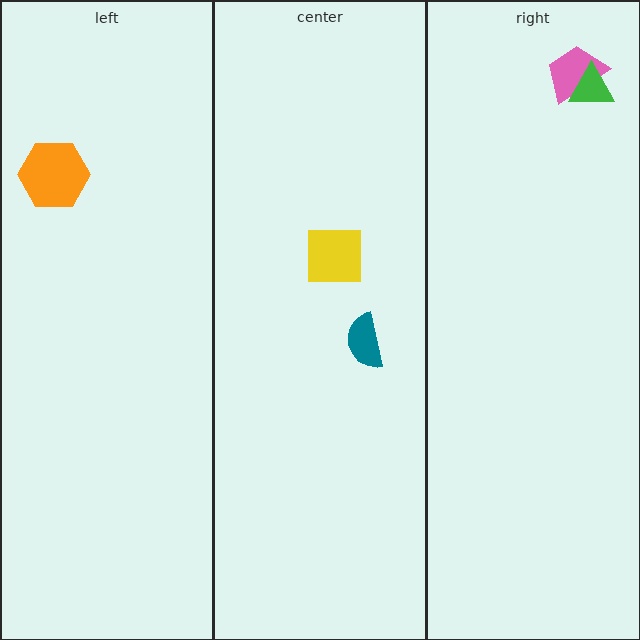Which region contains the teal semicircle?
The center region.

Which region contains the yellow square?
The center region.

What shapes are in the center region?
The yellow square, the teal semicircle.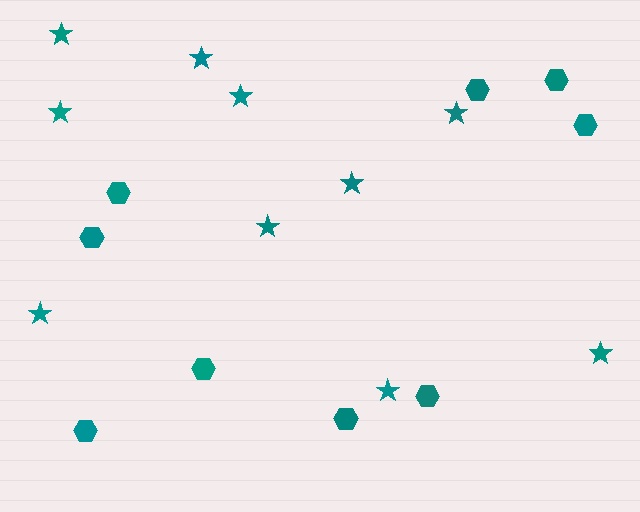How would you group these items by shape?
There are 2 groups: one group of stars (10) and one group of hexagons (9).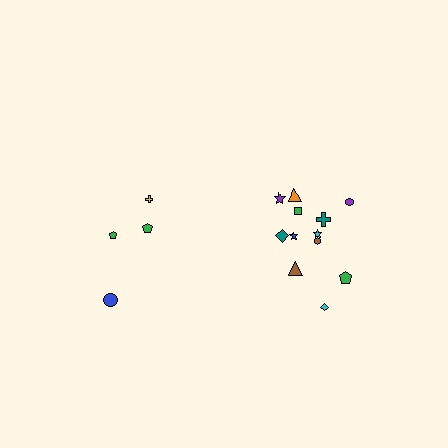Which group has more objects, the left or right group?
The right group.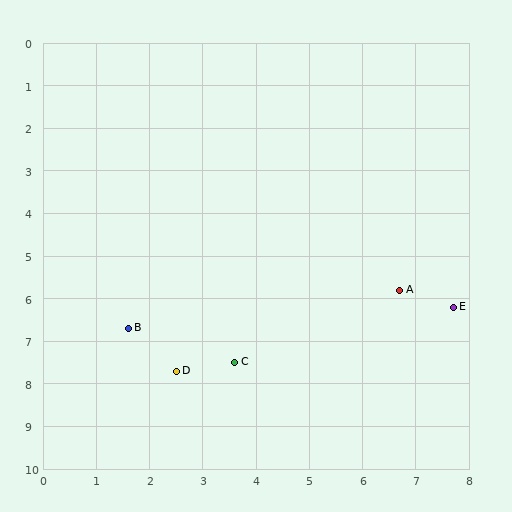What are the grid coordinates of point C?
Point C is at approximately (3.6, 7.5).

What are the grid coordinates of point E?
Point E is at approximately (7.7, 6.2).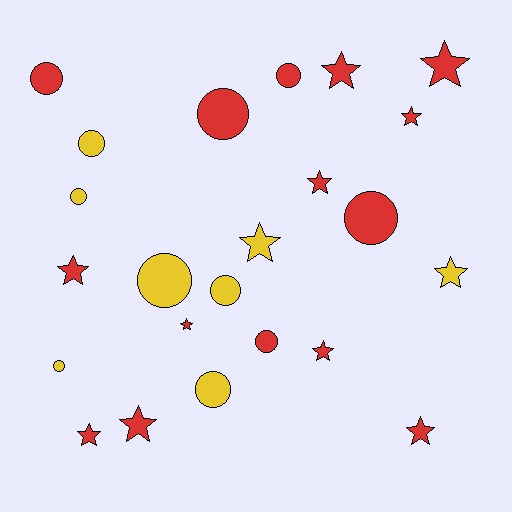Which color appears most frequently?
Red, with 15 objects.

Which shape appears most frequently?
Star, with 12 objects.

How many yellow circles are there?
There are 6 yellow circles.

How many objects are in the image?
There are 23 objects.